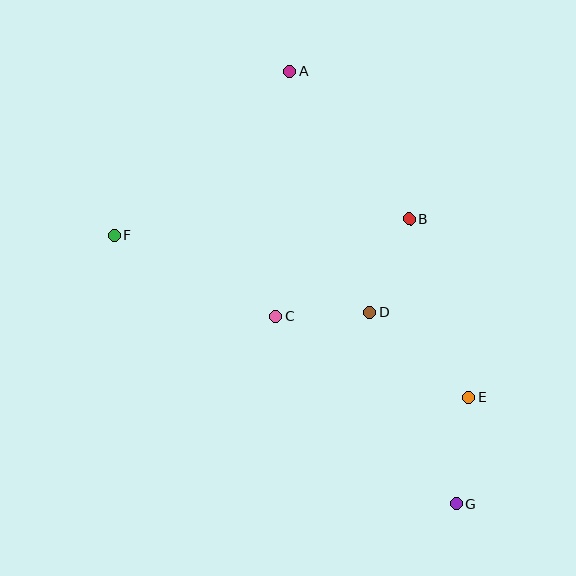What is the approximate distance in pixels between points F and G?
The distance between F and G is approximately 435 pixels.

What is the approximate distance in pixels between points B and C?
The distance between B and C is approximately 165 pixels.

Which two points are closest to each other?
Points C and D are closest to each other.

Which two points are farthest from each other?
Points A and G are farthest from each other.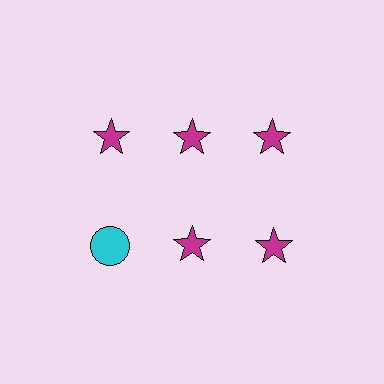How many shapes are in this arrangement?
There are 6 shapes arranged in a grid pattern.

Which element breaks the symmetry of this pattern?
The cyan circle in the second row, leftmost column breaks the symmetry. All other shapes are magenta stars.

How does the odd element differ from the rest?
It differs in both color (cyan instead of magenta) and shape (circle instead of star).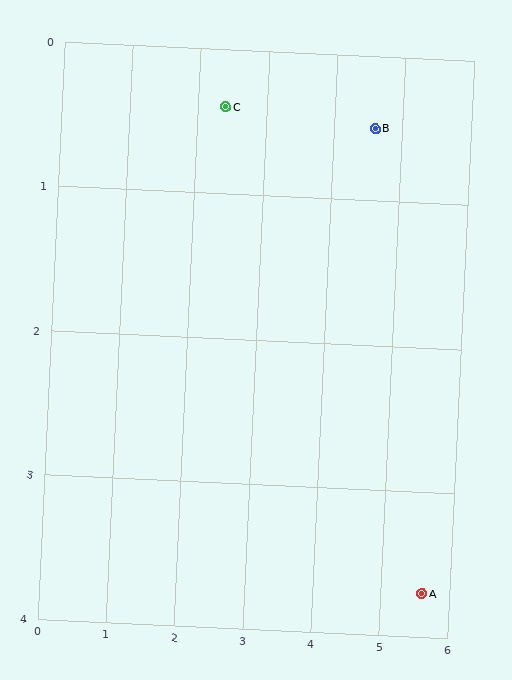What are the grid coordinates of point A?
Point A is at approximately (5.6, 3.7).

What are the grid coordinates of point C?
Point C is at approximately (2.4, 0.4).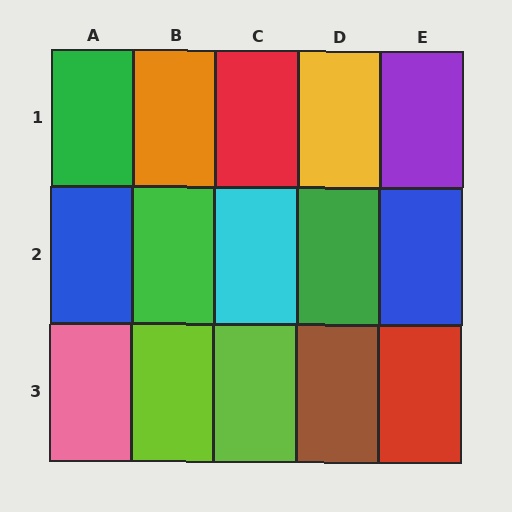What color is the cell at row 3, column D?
Brown.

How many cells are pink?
1 cell is pink.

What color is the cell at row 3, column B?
Lime.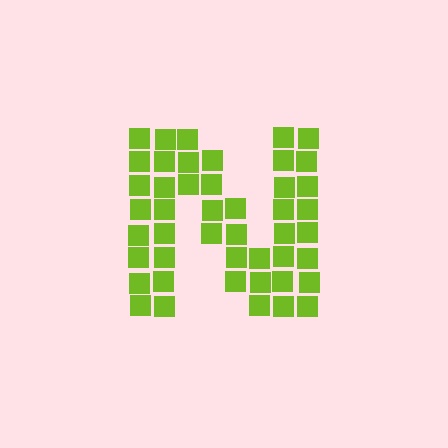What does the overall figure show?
The overall figure shows the letter N.